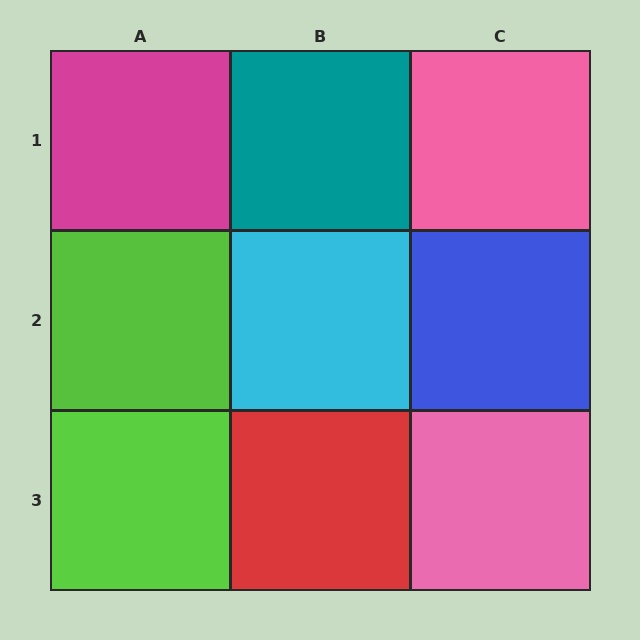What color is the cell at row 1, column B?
Teal.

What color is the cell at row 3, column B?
Red.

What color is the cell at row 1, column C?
Pink.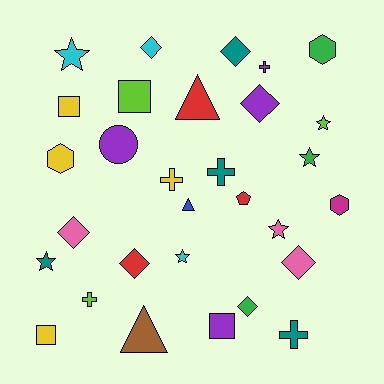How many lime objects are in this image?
There are 3 lime objects.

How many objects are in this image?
There are 30 objects.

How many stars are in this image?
There are 6 stars.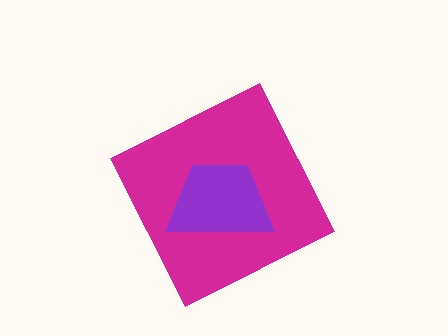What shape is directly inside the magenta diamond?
The purple trapezoid.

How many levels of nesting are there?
2.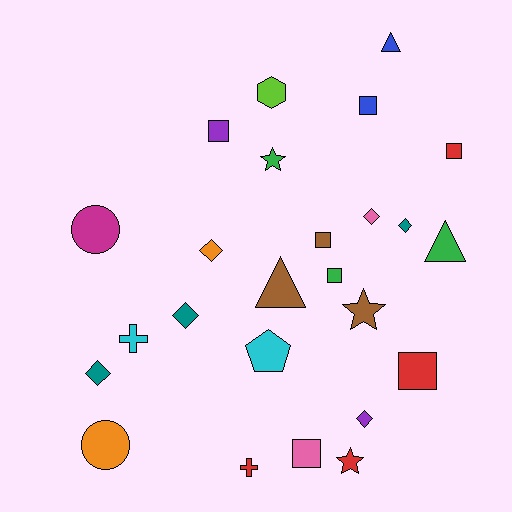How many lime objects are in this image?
There is 1 lime object.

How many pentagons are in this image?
There is 1 pentagon.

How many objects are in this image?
There are 25 objects.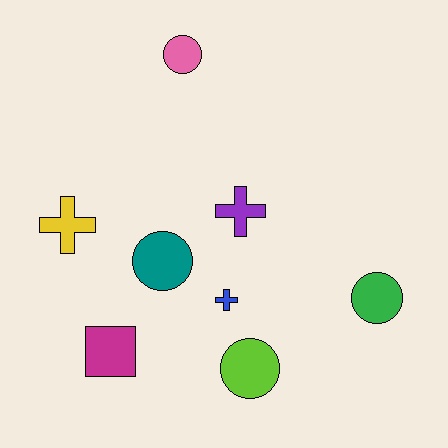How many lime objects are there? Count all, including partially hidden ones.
There is 1 lime object.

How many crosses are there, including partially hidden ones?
There are 3 crosses.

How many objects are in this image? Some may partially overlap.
There are 8 objects.